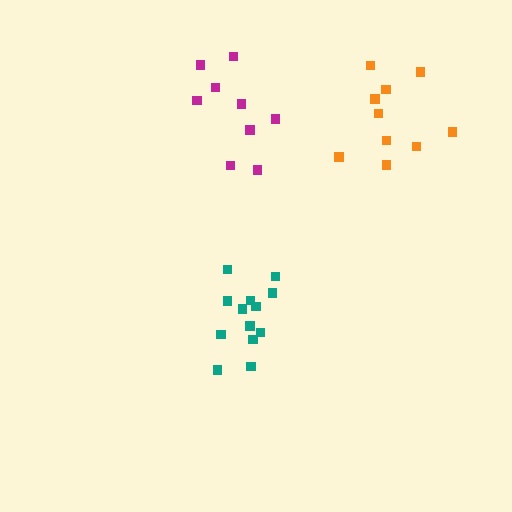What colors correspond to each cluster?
The clusters are colored: teal, magenta, orange.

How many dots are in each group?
Group 1: 13 dots, Group 2: 9 dots, Group 3: 10 dots (32 total).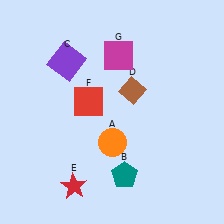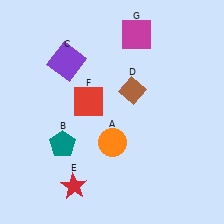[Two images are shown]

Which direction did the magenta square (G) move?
The magenta square (G) moved up.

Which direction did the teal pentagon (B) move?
The teal pentagon (B) moved left.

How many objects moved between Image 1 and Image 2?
2 objects moved between the two images.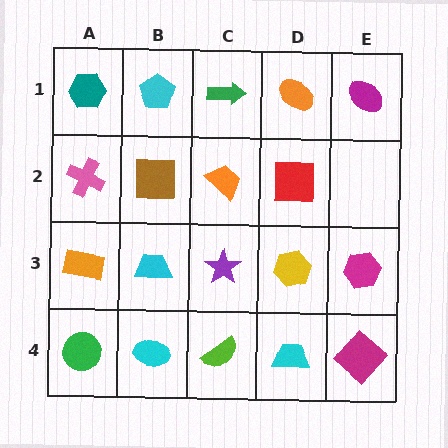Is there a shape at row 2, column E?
No, that cell is empty.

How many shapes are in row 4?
5 shapes.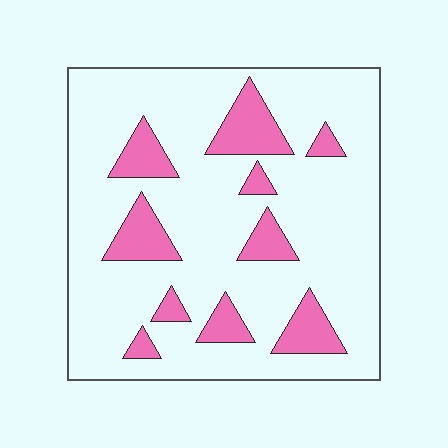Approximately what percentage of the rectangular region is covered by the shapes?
Approximately 20%.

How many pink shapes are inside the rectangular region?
10.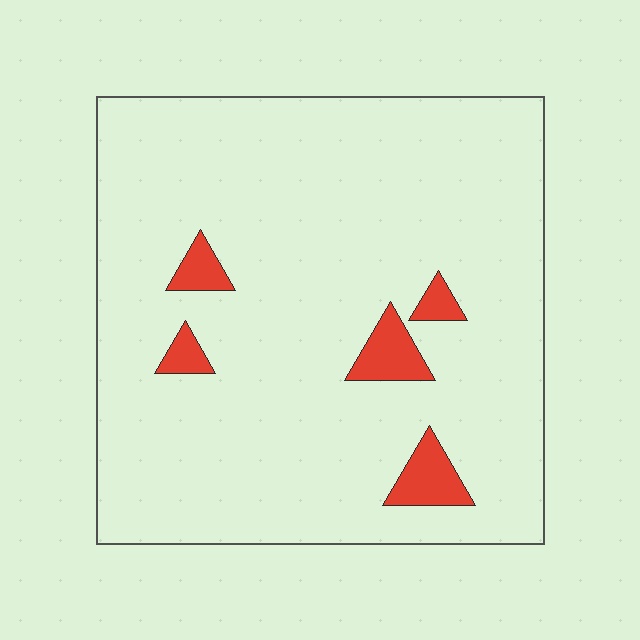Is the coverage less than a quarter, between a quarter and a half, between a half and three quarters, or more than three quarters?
Less than a quarter.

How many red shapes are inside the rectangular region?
5.